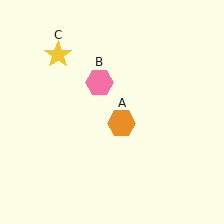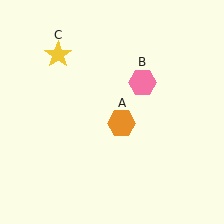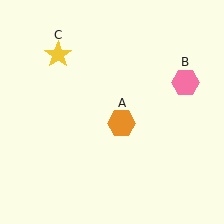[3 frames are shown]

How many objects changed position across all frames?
1 object changed position: pink hexagon (object B).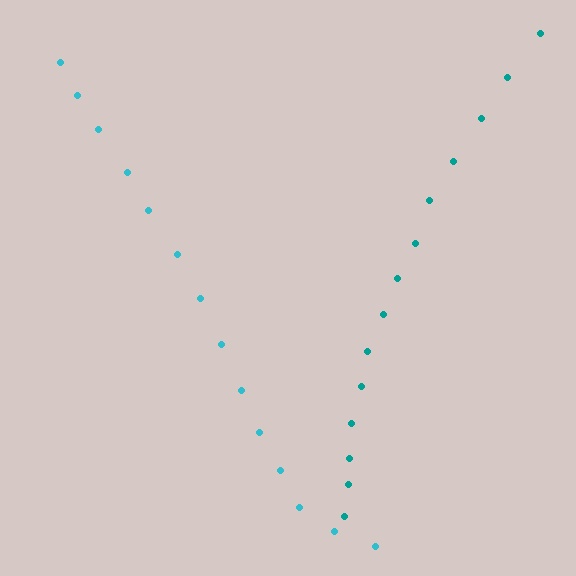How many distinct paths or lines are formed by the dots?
There are 2 distinct paths.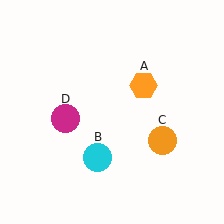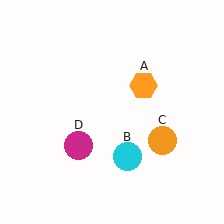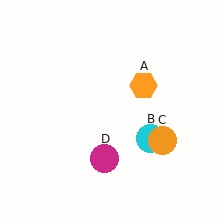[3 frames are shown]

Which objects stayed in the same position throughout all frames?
Orange hexagon (object A) and orange circle (object C) remained stationary.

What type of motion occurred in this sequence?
The cyan circle (object B), magenta circle (object D) rotated counterclockwise around the center of the scene.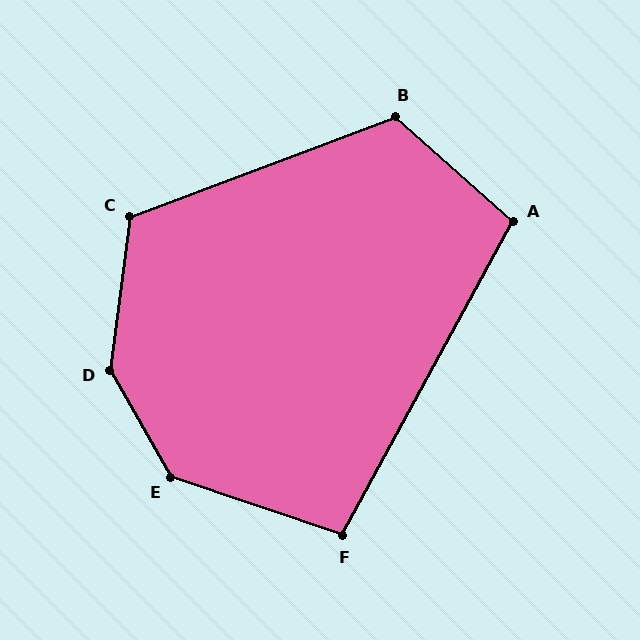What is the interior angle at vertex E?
Approximately 139 degrees (obtuse).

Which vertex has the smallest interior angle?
F, at approximately 100 degrees.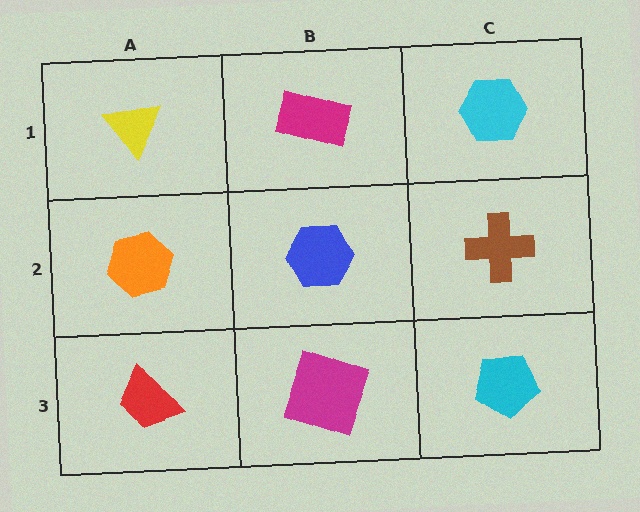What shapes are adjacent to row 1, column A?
An orange hexagon (row 2, column A), a magenta rectangle (row 1, column B).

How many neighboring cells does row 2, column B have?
4.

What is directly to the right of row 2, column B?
A brown cross.